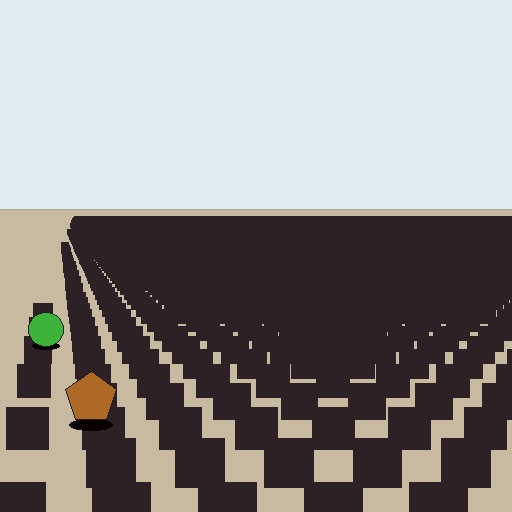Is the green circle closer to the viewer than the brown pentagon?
No. The brown pentagon is closer — you can tell from the texture gradient: the ground texture is coarser near it.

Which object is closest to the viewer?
The brown pentagon is closest. The texture marks near it are larger and more spread out.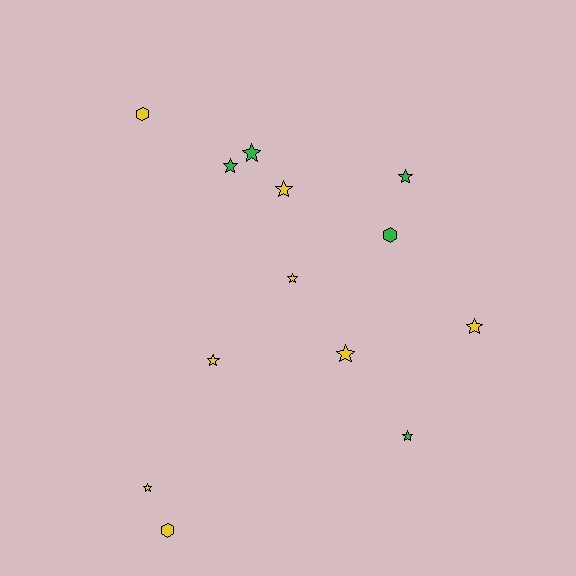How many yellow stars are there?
There are 6 yellow stars.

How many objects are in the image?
There are 13 objects.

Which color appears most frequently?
Yellow, with 8 objects.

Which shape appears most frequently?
Star, with 10 objects.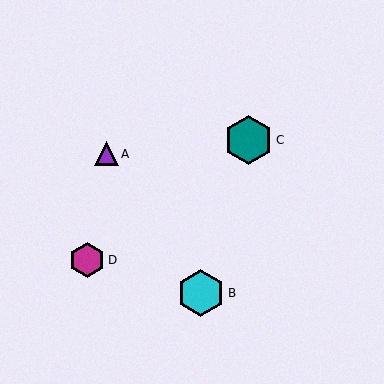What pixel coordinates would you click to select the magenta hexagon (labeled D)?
Click at (87, 260) to select the magenta hexagon D.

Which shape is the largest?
The teal hexagon (labeled C) is the largest.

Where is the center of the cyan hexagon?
The center of the cyan hexagon is at (201, 293).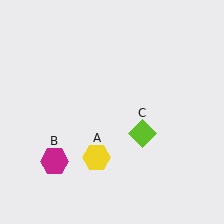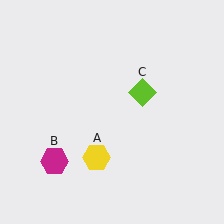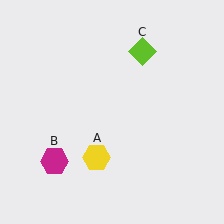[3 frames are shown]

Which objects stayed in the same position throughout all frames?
Yellow hexagon (object A) and magenta hexagon (object B) remained stationary.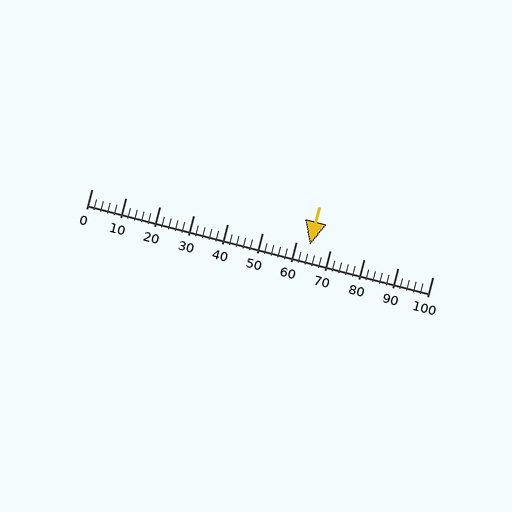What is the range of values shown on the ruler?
The ruler shows values from 0 to 100.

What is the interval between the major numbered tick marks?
The major tick marks are spaced 10 units apart.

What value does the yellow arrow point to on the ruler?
The yellow arrow points to approximately 64.